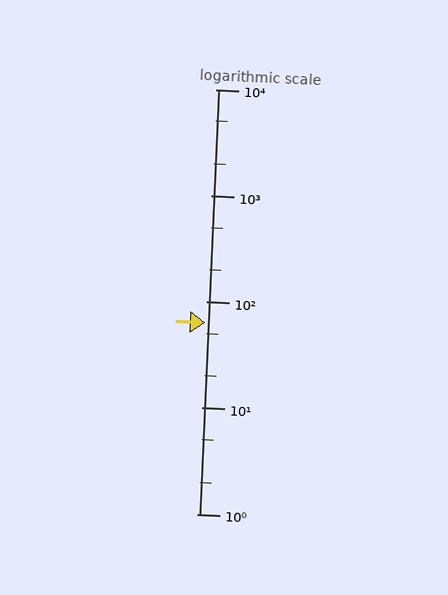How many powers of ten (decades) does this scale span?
The scale spans 4 decades, from 1 to 10000.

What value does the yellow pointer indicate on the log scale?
The pointer indicates approximately 64.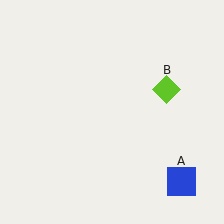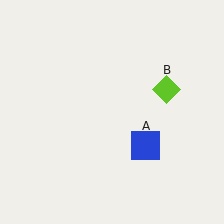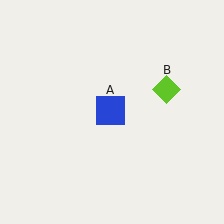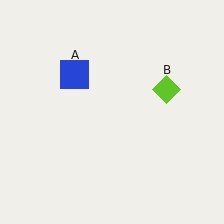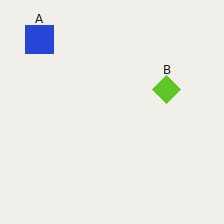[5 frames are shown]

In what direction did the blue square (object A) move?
The blue square (object A) moved up and to the left.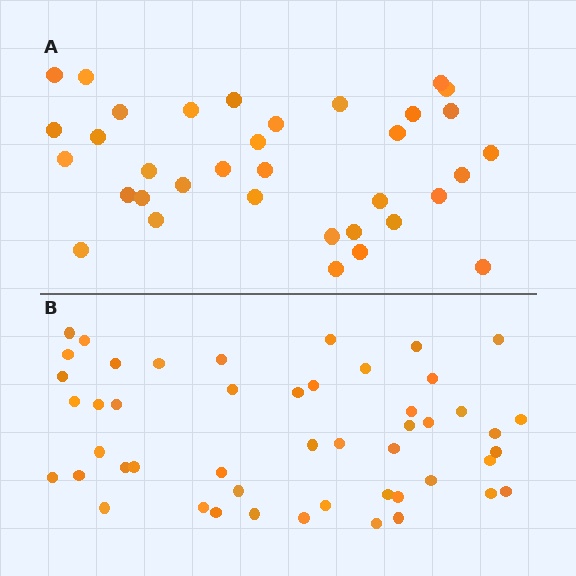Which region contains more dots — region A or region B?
Region B (the bottom region) has more dots.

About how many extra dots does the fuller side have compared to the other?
Region B has approximately 15 more dots than region A.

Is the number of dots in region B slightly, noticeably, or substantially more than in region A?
Region B has noticeably more, but not dramatically so. The ratio is roughly 1.4 to 1.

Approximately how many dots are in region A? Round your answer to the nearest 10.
About 40 dots. (The exact count is 35, which rounds to 40.)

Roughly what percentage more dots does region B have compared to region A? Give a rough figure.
About 40% more.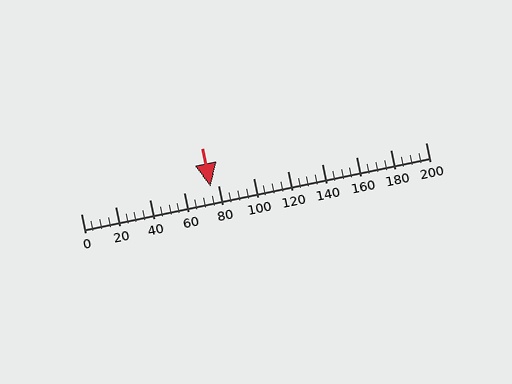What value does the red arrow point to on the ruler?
The red arrow points to approximately 75.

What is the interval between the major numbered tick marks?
The major tick marks are spaced 20 units apart.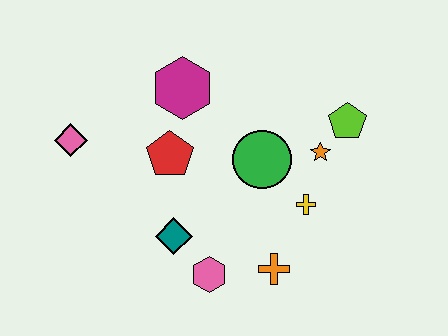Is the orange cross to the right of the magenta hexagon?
Yes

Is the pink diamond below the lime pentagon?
Yes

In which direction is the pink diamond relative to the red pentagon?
The pink diamond is to the left of the red pentagon.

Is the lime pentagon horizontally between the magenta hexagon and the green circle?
No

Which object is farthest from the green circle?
The pink diamond is farthest from the green circle.